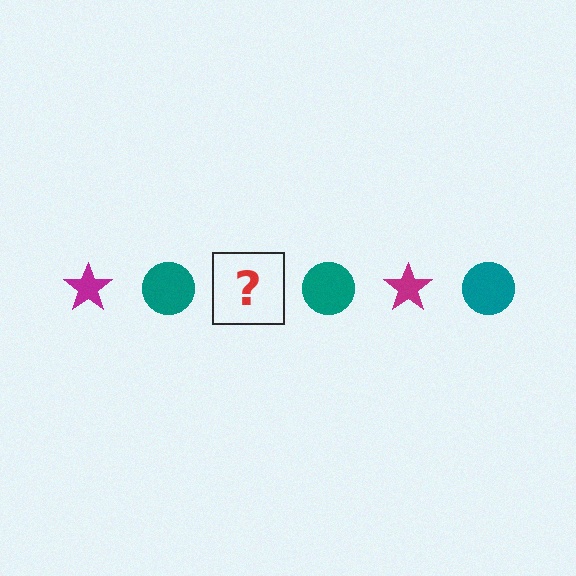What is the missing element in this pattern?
The missing element is a magenta star.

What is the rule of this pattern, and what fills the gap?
The rule is that the pattern alternates between magenta star and teal circle. The gap should be filled with a magenta star.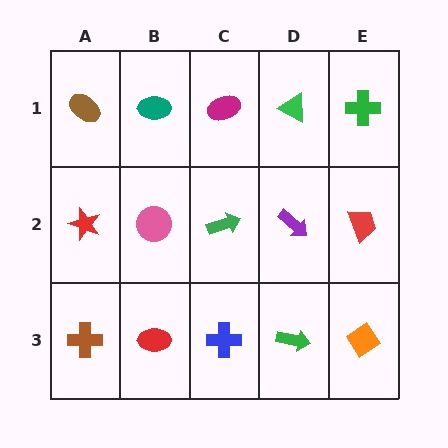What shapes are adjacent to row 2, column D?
A green triangle (row 1, column D), a green arrow (row 3, column D), a green arrow (row 2, column C), a red trapezoid (row 2, column E).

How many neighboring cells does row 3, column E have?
2.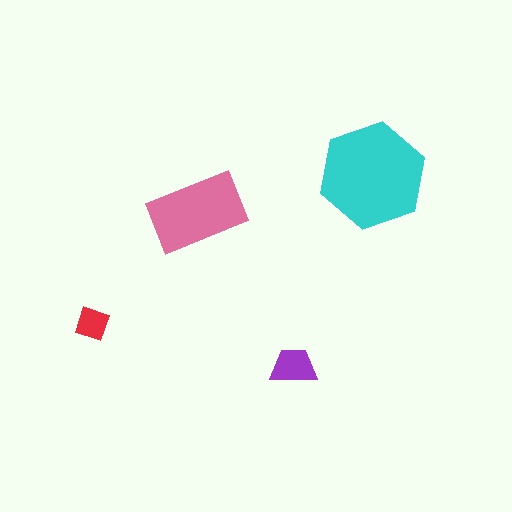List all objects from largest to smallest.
The cyan hexagon, the pink rectangle, the purple trapezoid, the red square.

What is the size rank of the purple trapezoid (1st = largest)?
3rd.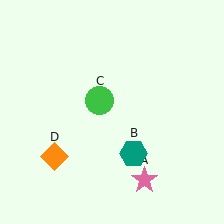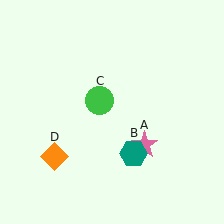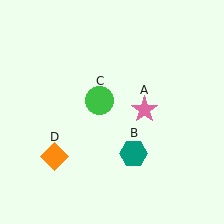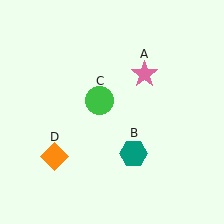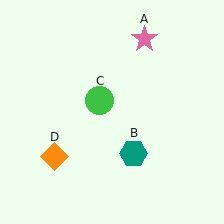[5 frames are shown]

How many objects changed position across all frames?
1 object changed position: pink star (object A).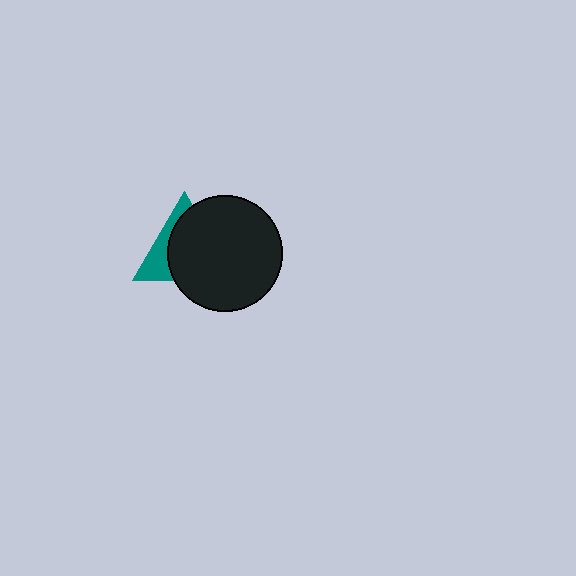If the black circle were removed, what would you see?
You would see the complete teal triangle.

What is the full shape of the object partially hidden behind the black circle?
The partially hidden object is a teal triangle.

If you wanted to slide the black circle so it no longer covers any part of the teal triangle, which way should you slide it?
Slide it right — that is the most direct way to separate the two shapes.